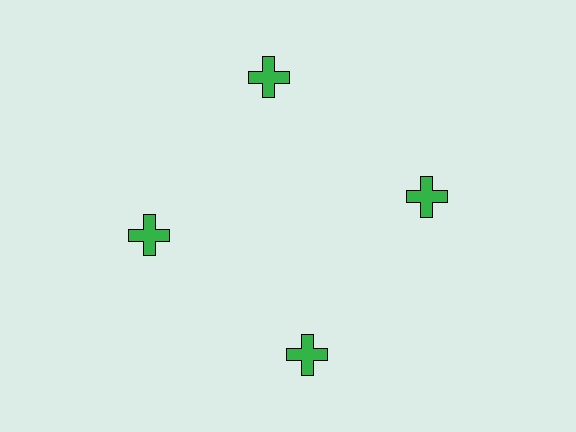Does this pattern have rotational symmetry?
Yes, this pattern has 4-fold rotational symmetry. It looks the same after rotating 90 degrees around the center.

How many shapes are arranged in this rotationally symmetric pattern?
There are 4 shapes, arranged in 4 groups of 1.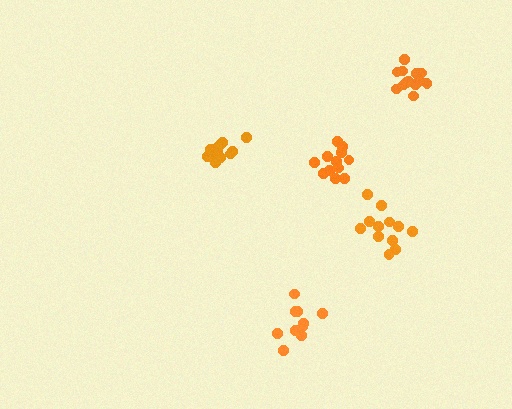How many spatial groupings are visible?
There are 5 spatial groupings.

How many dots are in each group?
Group 1: 12 dots, Group 2: 12 dots, Group 3: 13 dots, Group 4: 12 dots, Group 5: 10 dots (59 total).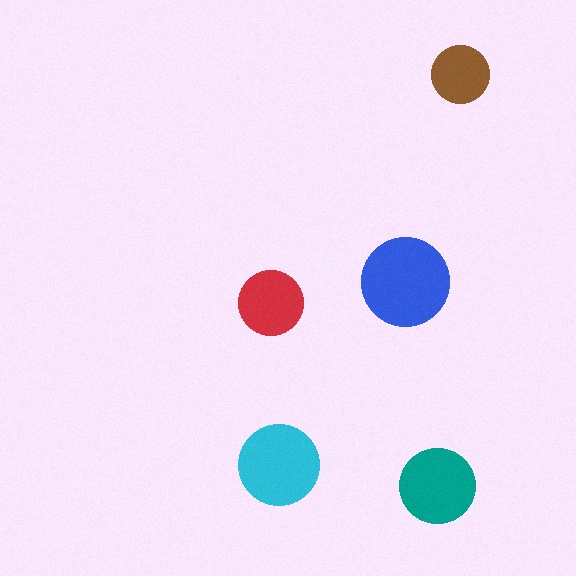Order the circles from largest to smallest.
the blue one, the cyan one, the teal one, the red one, the brown one.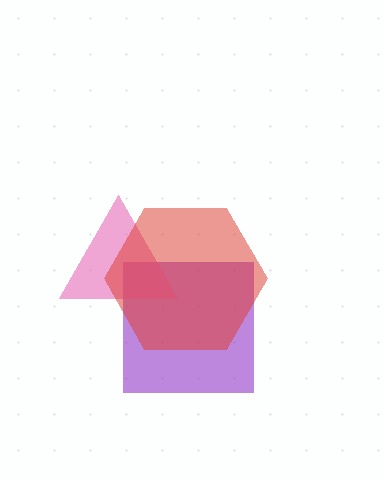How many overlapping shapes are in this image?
There are 3 overlapping shapes in the image.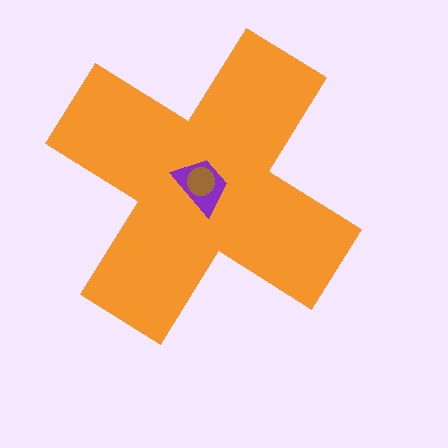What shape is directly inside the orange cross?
The purple trapezoid.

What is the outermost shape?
The orange cross.